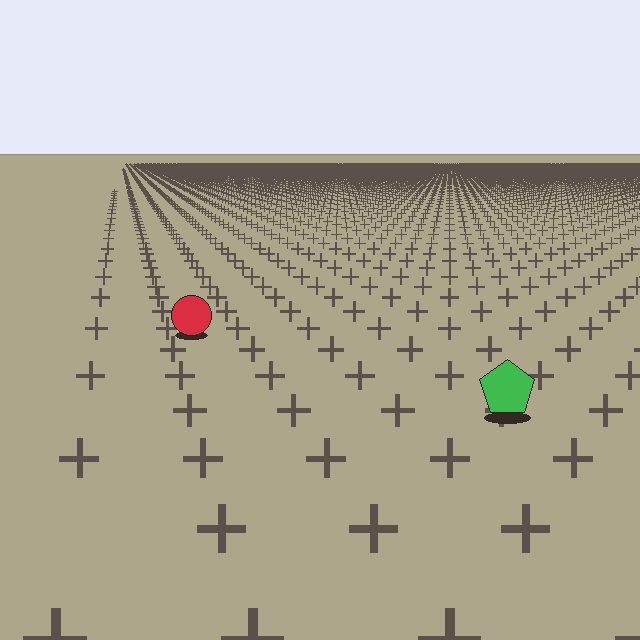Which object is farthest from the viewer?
The red circle is farthest from the viewer. It appears smaller and the ground texture around it is denser.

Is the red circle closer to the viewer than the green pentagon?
No. The green pentagon is closer — you can tell from the texture gradient: the ground texture is coarser near it.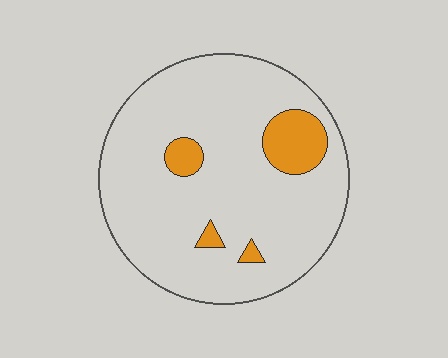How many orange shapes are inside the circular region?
4.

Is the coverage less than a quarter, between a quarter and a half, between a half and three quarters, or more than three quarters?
Less than a quarter.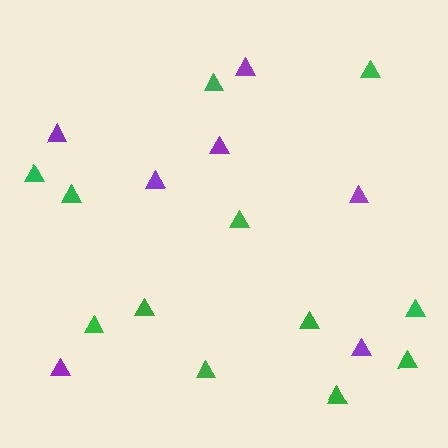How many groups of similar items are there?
There are 2 groups: one group of green triangles (12) and one group of purple triangles (7).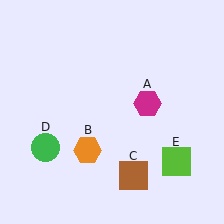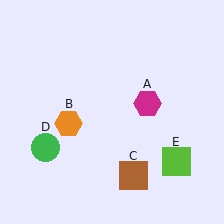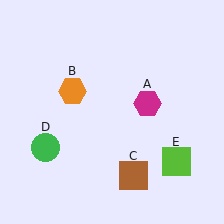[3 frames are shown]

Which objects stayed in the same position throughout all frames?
Magenta hexagon (object A) and brown square (object C) and green circle (object D) and lime square (object E) remained stationary.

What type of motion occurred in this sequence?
The orange hexagon (object B) rotated clockwise around the center of the scene.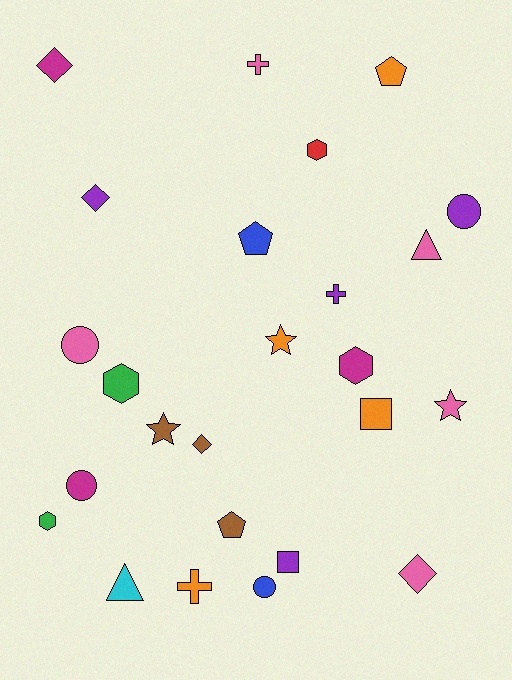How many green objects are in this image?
There are 2 green objects.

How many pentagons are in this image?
There are 3 pentagons.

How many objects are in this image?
There are 25 objects.